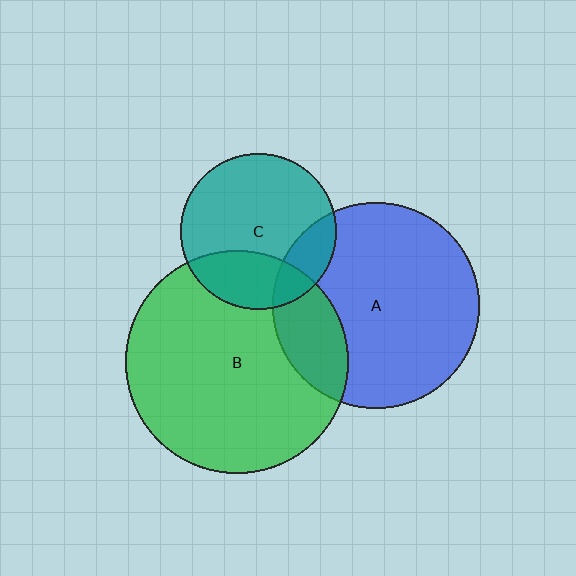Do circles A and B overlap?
Yes.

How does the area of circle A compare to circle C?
Approximately 1.8 times.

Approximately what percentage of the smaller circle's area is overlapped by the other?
Approximately 20%.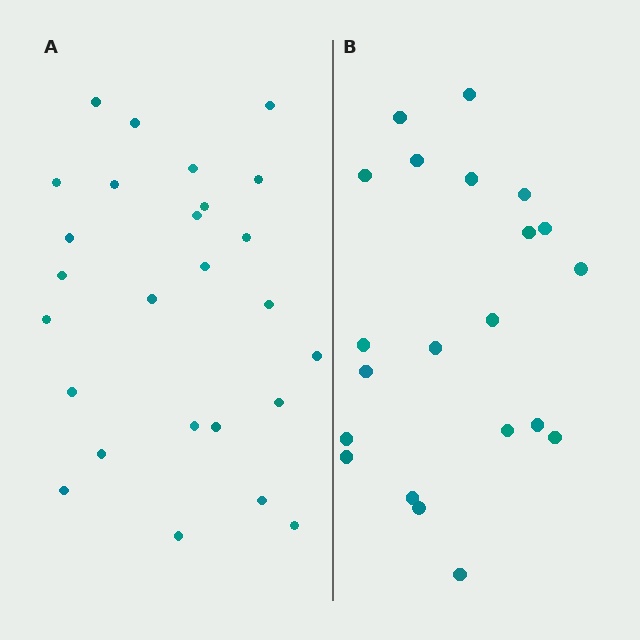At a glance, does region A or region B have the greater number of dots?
Region A (the left region) has more dots.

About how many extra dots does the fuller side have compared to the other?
Region A has about 5 more dots than region B.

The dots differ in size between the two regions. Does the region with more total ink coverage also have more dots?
No. Region B has more total ink coverage because its dots are larger, but region A actually contains more individual dots. Total area can be misleading — the number of items is what matters here.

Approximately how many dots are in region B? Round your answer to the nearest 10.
About 20 dots. (The exact count is 21, which rounds to 20.)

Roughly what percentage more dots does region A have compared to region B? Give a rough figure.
About 25% more.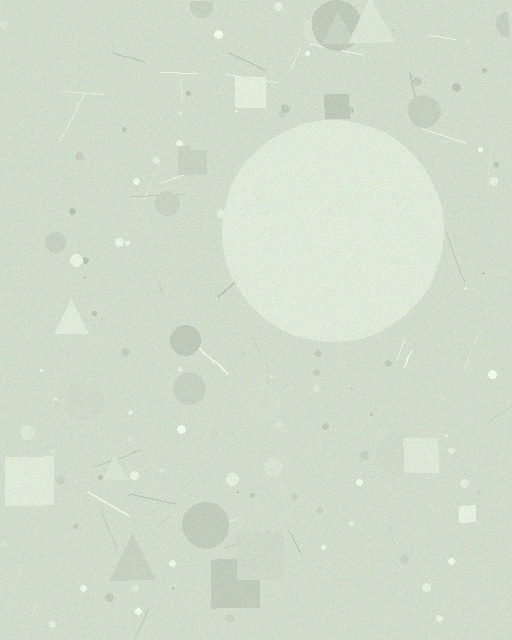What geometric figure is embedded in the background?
A circle is embedded in the background.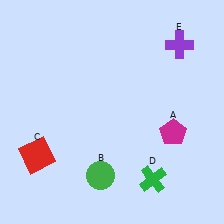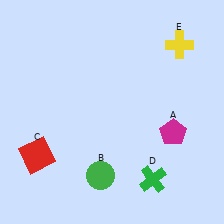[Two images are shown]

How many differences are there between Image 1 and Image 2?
There is 1 difference between the two images.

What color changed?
The cross (E) changed from purple in Image 1 to yellow in Image 2.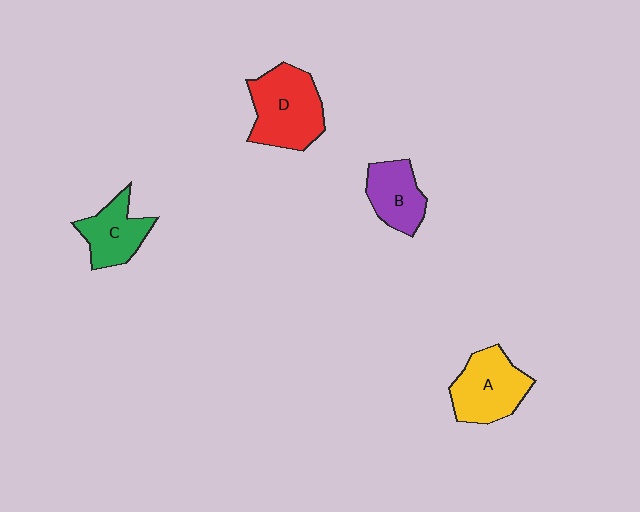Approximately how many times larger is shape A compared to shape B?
Approximately 1.3 times.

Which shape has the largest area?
Shape D (red).